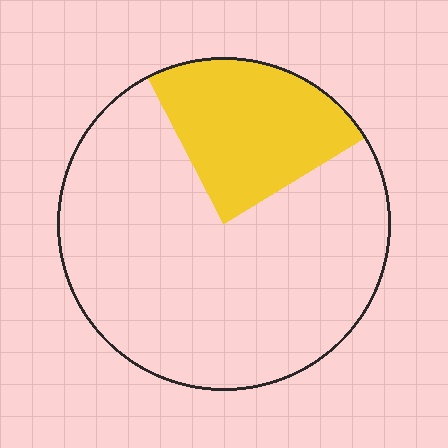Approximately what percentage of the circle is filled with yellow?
Approximately 25%.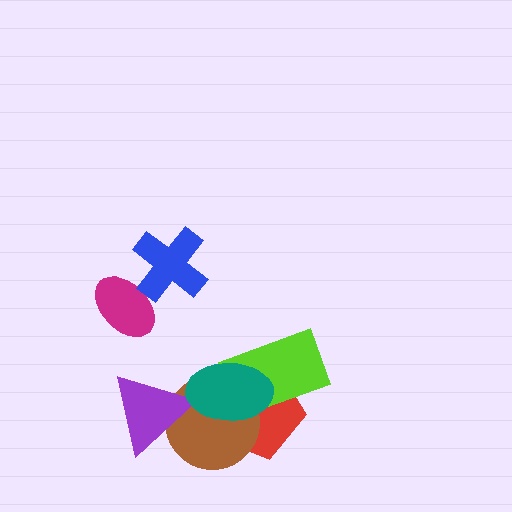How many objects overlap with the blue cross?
1 object overlaps with the blue cross.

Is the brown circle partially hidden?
Yes, it is partially covered by another shape.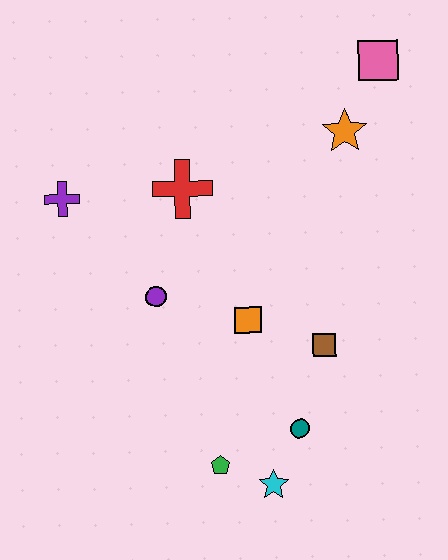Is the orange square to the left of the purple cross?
No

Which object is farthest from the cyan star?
The pink square is farthest from the cyan star.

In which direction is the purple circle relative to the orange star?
The purple circle is to the left of the orange star.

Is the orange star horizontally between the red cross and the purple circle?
No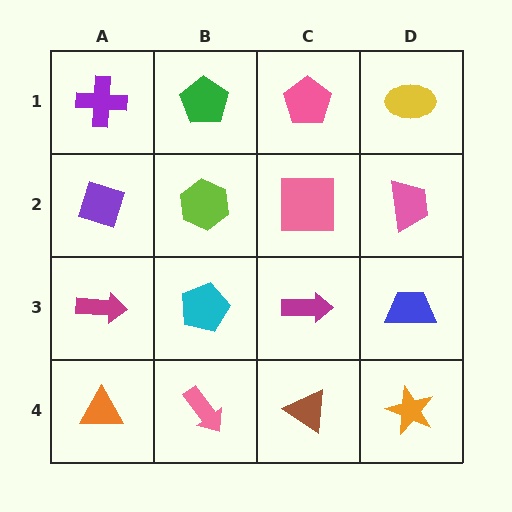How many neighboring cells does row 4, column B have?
3.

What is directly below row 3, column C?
A brown triangle.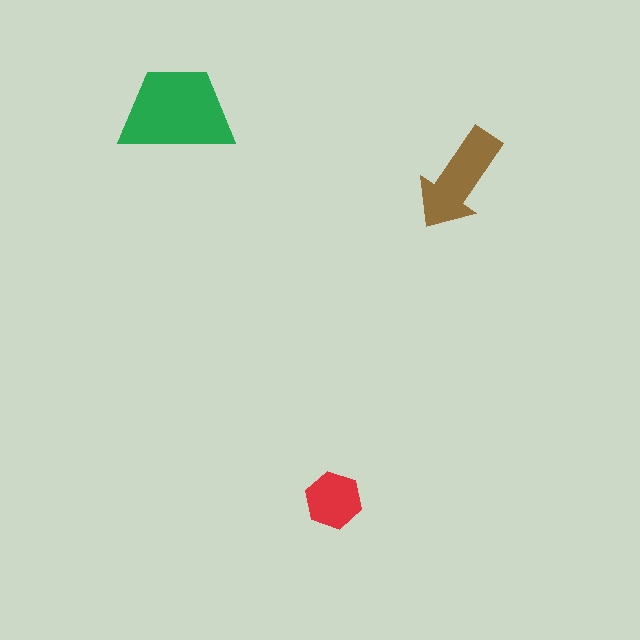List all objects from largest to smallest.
The green trapezoid, the brown arrow, the red hexagon.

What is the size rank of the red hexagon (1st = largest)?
3rd.